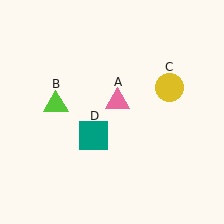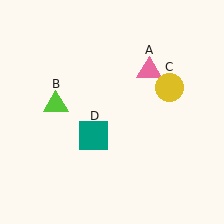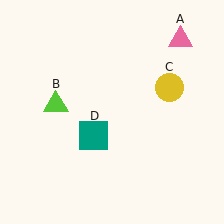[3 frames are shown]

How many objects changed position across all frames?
1 object changed position: pink triangle (object A).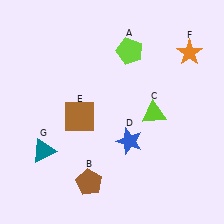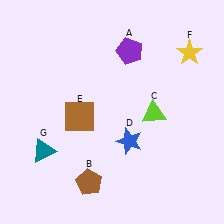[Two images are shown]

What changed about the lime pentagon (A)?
In Image 1, A is lime. In Image 2, it changed to purple.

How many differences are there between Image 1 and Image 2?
There are 2 differences between the two images.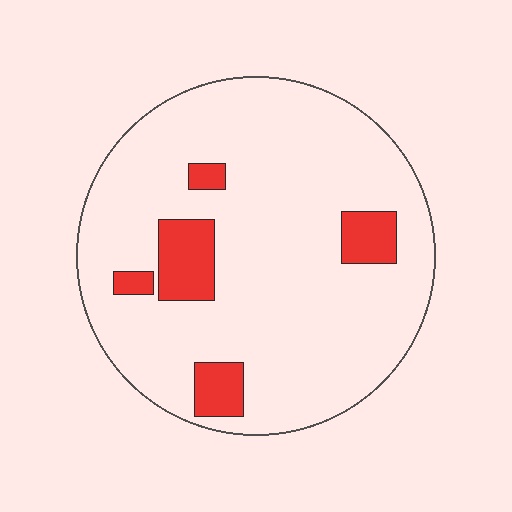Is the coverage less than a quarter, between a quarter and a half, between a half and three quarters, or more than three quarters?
Less than a quarter.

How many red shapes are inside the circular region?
5.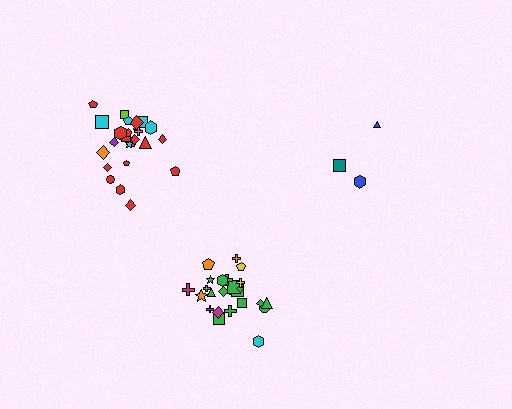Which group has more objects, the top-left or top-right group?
The top-left group.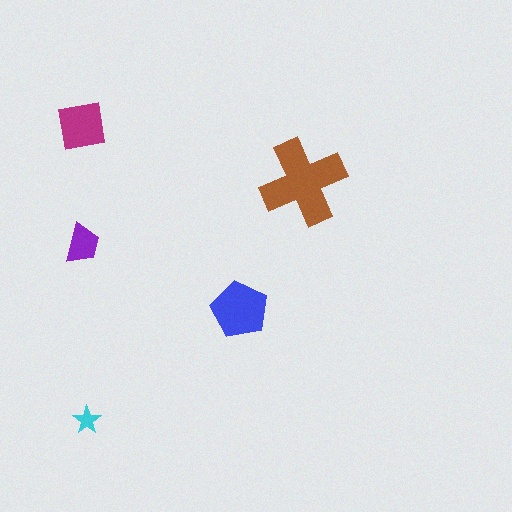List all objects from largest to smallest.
The brown cross, the blue pentagon, the magenta square, the purple trapezoid, the cyan star.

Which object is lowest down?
The cyan star is bottommost.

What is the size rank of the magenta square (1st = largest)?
3rd.